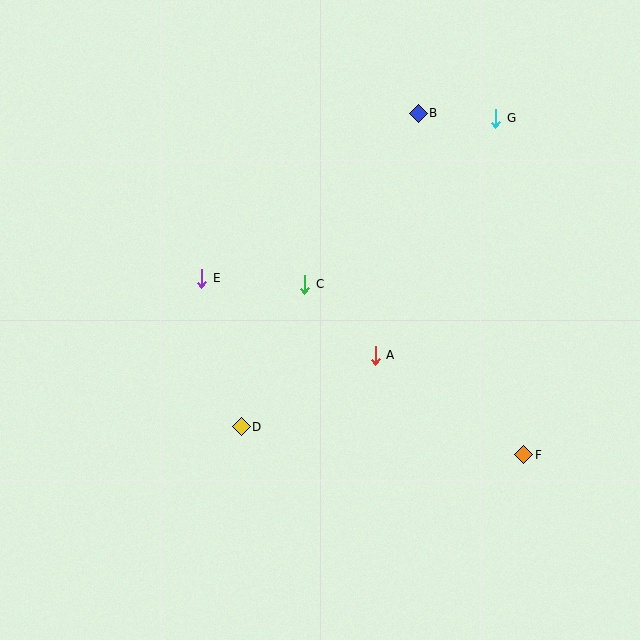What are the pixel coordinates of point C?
Point C is at (305, 284).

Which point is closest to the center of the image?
Point C at (305, 284) is closest to the center.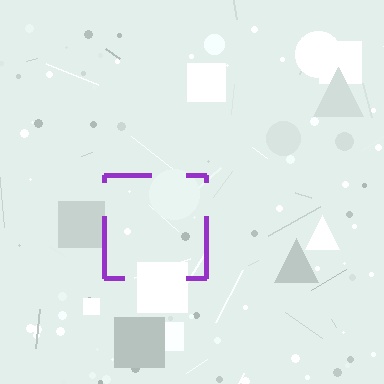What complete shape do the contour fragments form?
The contour fragments form a square.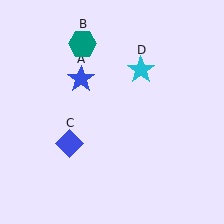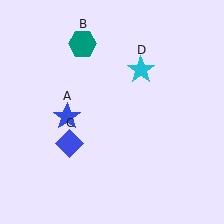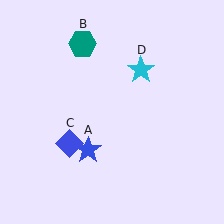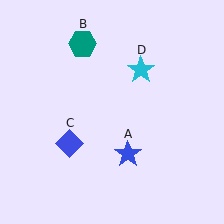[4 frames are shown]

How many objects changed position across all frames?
1 object changed position: blue star (object A).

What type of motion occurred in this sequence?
The blue star (object A) rotated counterclockwise around the center of the scene.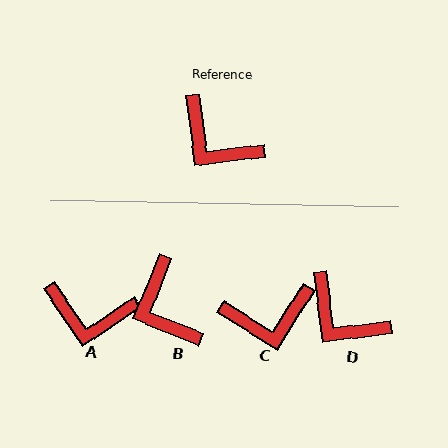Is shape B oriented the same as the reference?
No, it is off by about 29 degrees.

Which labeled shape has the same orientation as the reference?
D.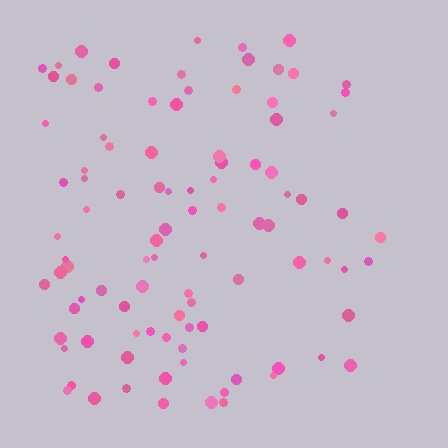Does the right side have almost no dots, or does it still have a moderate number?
Still a moderate number, just noticeably fewer than the left.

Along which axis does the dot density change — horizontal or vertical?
Horizontal.